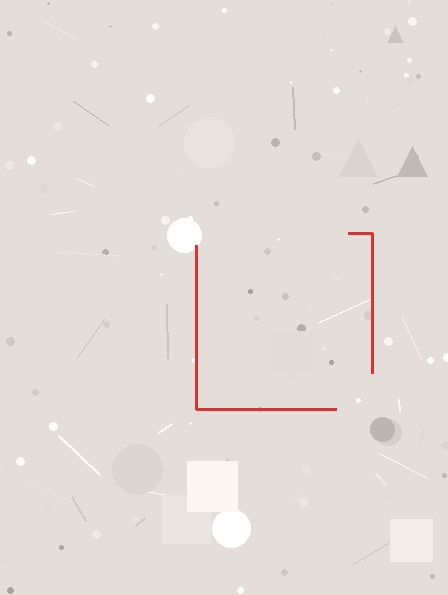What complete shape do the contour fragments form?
The contour fragments form a square.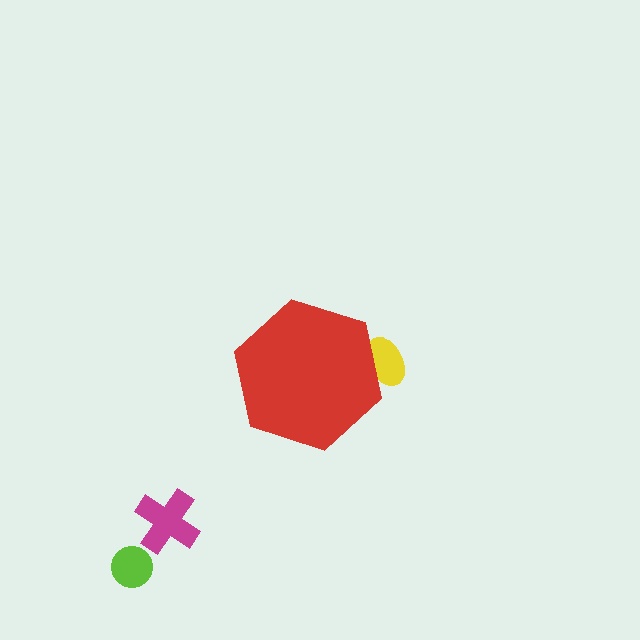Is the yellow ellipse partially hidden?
Yes, the yellow ellipse is partially hidden behind the red hexagon.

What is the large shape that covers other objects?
A red hexagon.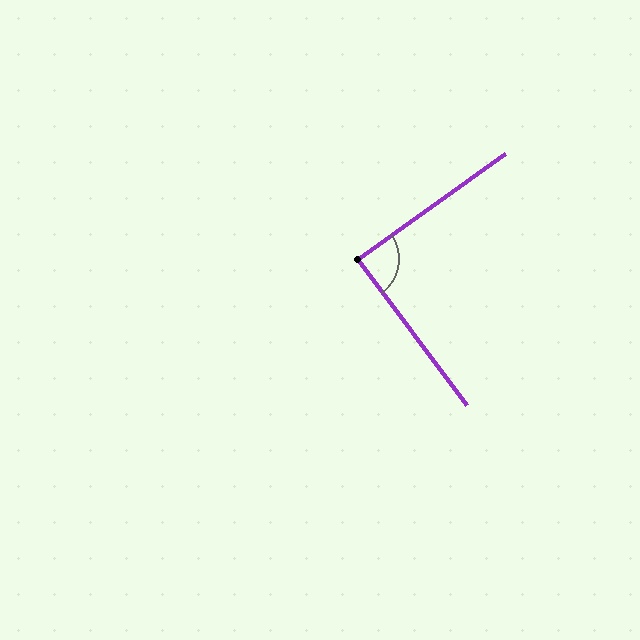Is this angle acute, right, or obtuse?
It is approximately a right angle.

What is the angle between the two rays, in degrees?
Approximately 89 degrees.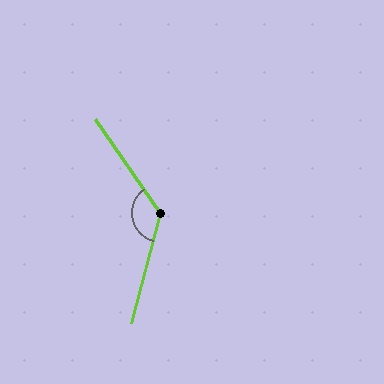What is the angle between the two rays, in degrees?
Approximately 130 degrees.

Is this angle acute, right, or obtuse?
It is obtuse.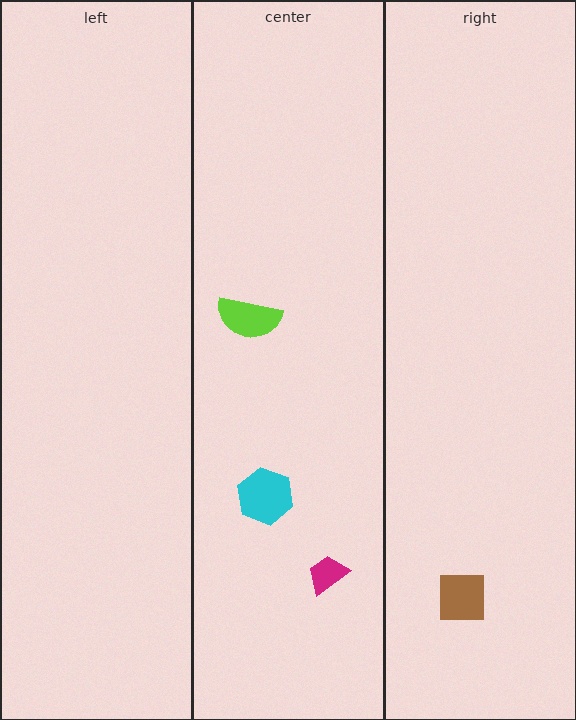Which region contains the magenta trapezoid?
The center region.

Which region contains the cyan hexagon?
The center region.